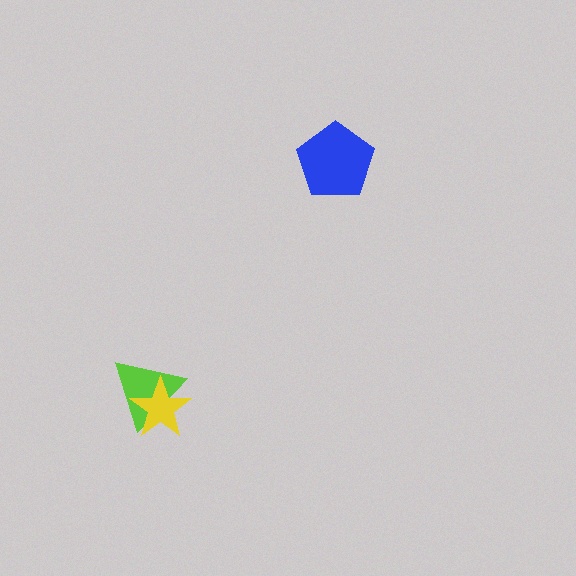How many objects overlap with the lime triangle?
1 object overlaps with the lime triangle.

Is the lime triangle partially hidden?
Yes, it is partially covered by another shape.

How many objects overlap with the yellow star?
1 object overlaps with the yellow star.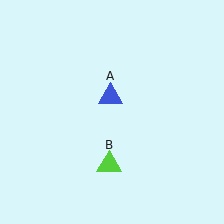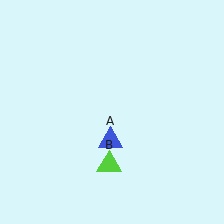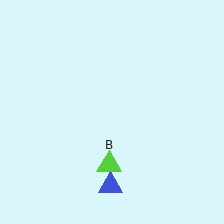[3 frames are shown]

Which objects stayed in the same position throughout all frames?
Lime triangle (object B) remained stationary.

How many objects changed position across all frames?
1 object changed position: blue triangle (object A).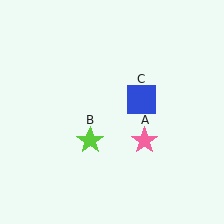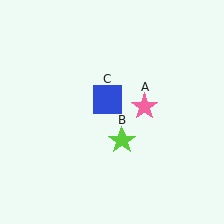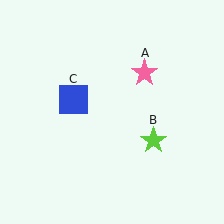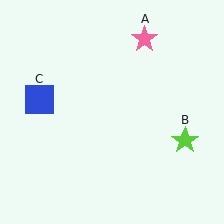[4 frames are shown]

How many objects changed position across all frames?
3 objects changed position: pink star (object A), lime star (object B), blue square (object C).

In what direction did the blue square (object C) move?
The blue square (object C) moved left.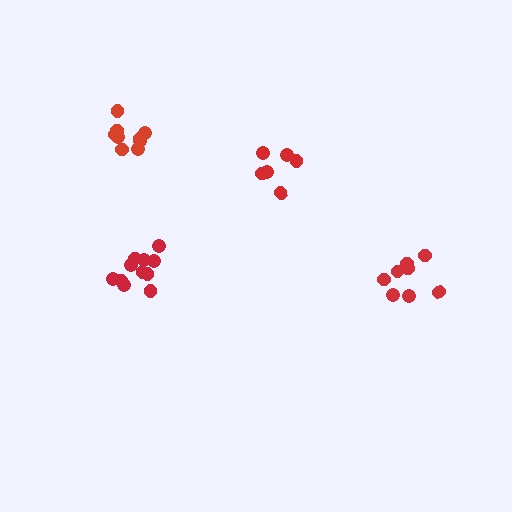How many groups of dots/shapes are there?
There are 4 groups.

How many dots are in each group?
Group 1: 9 dots, Group 2: 6 dots, Group 3: 8 dots, Group 4: 11 dots (34 total).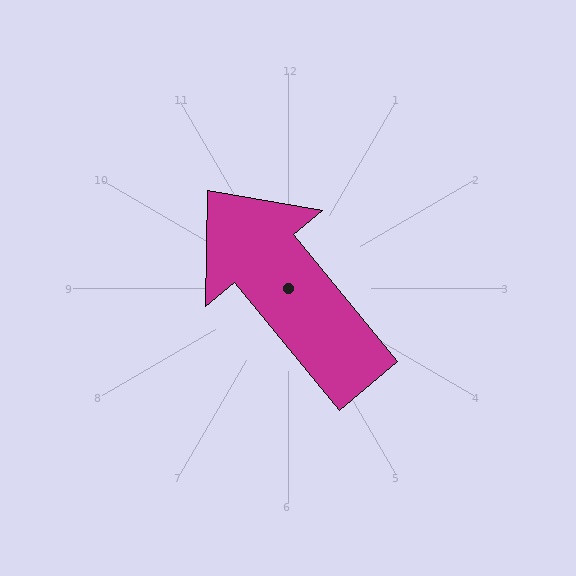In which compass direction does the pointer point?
Northwest.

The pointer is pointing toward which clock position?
Roughly 11 o'clock.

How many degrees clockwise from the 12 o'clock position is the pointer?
Approximately 321 degrees.